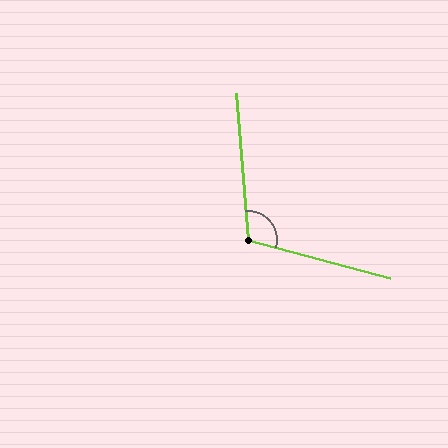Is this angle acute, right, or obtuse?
It is obtuse.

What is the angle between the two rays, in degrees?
Approximately 110 degrees.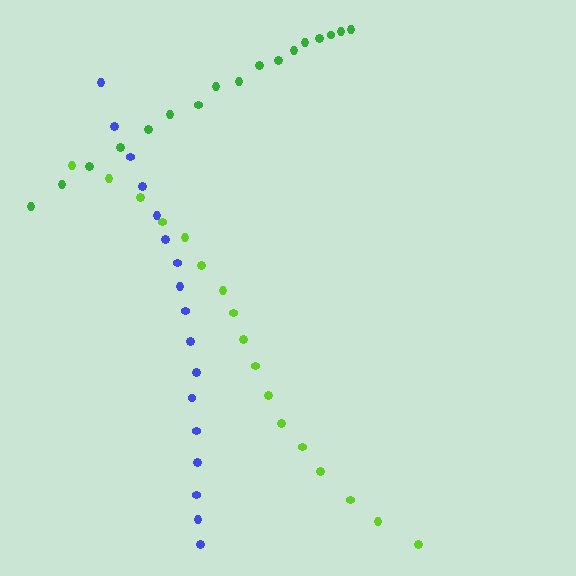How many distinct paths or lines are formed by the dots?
There are 3 distinct paths.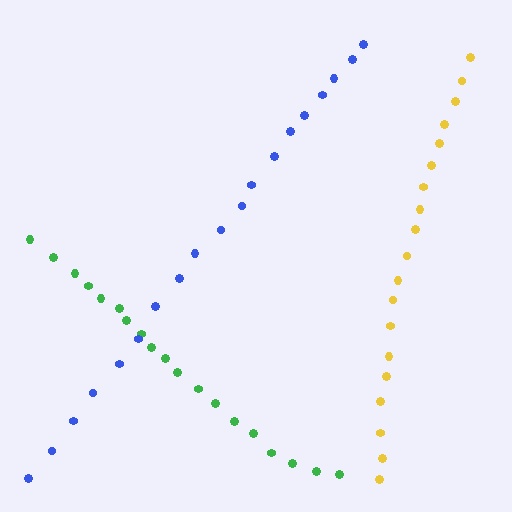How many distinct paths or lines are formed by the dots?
There are 3 distinct paths.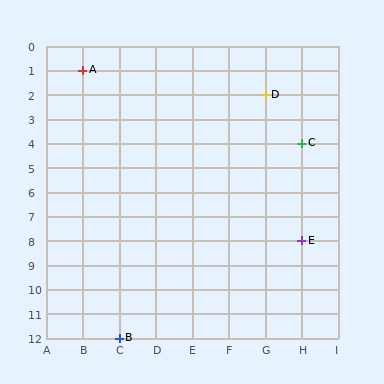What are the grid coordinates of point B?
Point B is at grid coordinates (C, 12).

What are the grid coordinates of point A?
Point A is at grid coordinates (B, 1).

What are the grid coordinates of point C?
Point C is at grid coordinates (H, 4).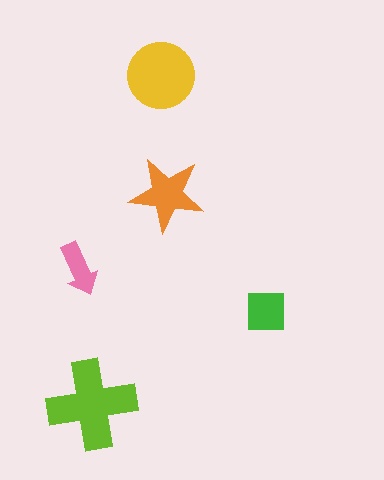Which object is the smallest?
The pink arrow.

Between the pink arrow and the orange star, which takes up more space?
The orange star.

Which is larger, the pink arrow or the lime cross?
The lime cross.